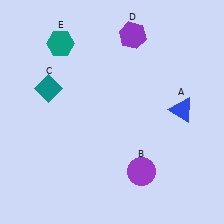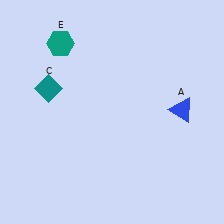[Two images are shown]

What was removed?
The purple hexagon (D), the purple circle (B) were removed in Image 2.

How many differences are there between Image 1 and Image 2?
There are 2 differences between the two images.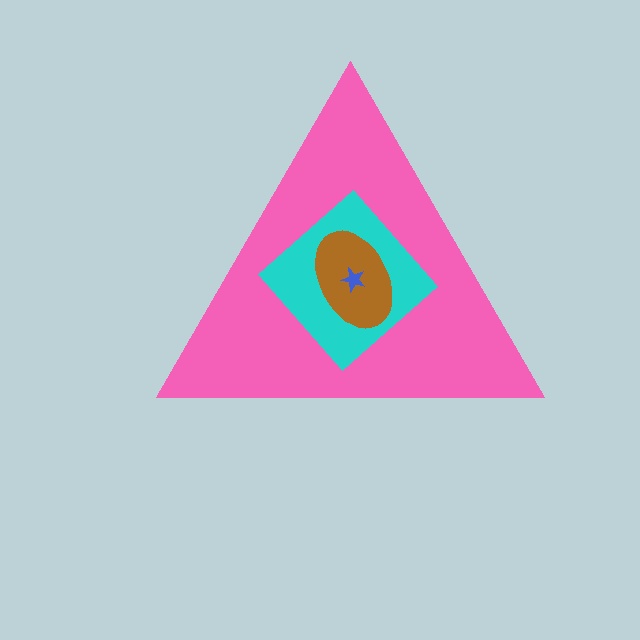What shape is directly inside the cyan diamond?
The brown ellipse.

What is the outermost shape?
The pink triangle.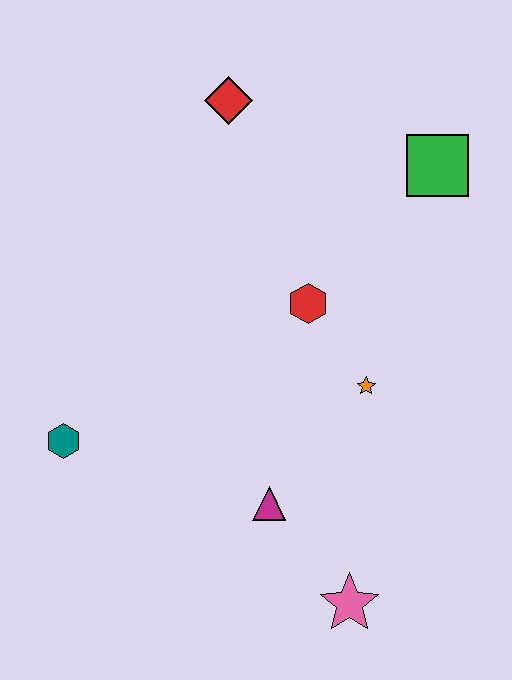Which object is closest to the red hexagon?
The orange star is closest to the red hexagon.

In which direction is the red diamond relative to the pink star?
The red diamond is above the pink star.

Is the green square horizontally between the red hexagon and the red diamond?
No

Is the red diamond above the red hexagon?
Yes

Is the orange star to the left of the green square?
Yes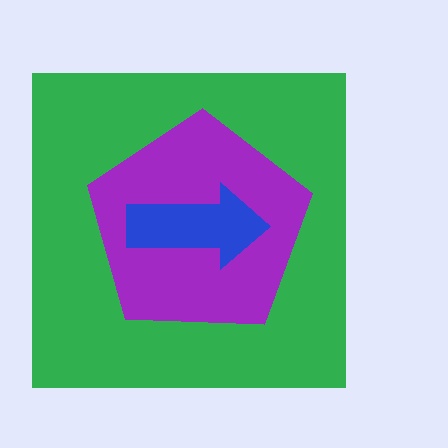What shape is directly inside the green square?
The purple pentagon.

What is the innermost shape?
The blue arrow.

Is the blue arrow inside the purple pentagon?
Yes.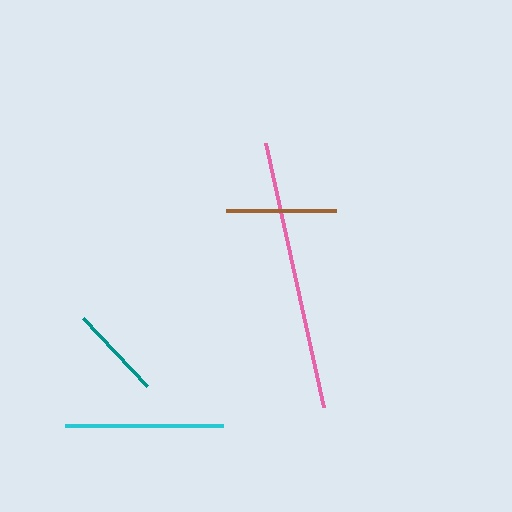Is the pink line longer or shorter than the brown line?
The pink line is longer than the brown line.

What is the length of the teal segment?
The teal segment is approximately 93 pixels long.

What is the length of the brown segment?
The brown segment is approximately 110 pixels long.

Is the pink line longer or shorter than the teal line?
The pink line is longer than the teal line.